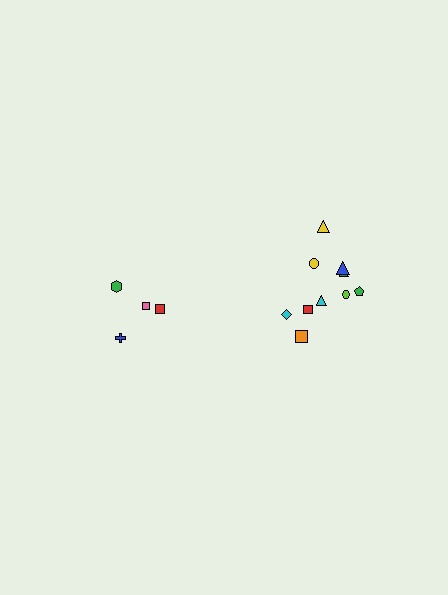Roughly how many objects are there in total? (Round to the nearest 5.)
Roughly 15 objects in total.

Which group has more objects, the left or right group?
The right group.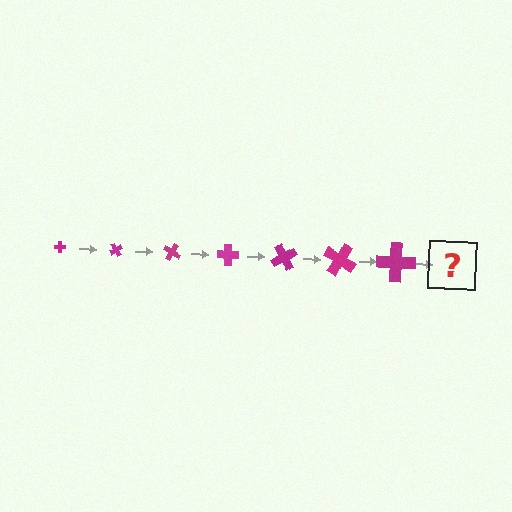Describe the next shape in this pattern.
It should be a cross, larger than the previous one and rotated 420 degrees from the start.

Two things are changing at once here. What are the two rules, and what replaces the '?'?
The two rules are that the cross grows larger each step and it rotates 60 degrees each step. The '?' should be a cross, larger than the previous one and rotated 420 degrees from the start.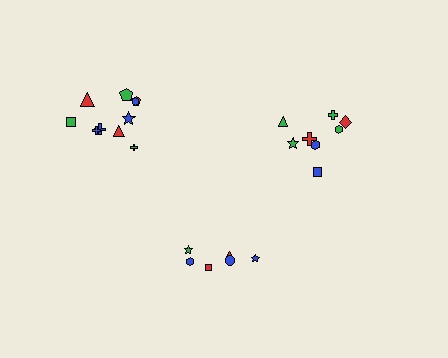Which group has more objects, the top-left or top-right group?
The top-left group.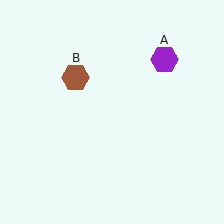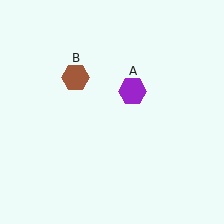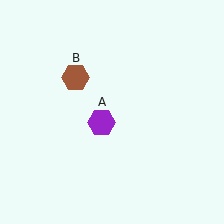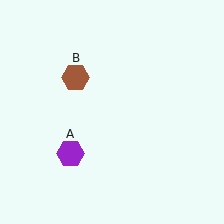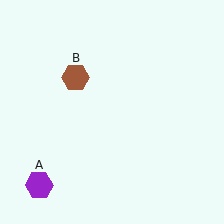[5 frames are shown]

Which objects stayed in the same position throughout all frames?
Brown hexagon (object B) remained stationary.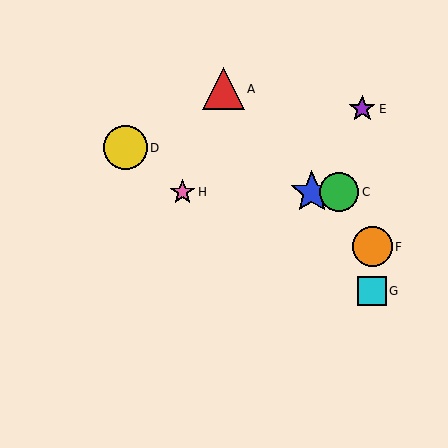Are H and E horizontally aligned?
No, H is at y≈192 and E is at y≈109.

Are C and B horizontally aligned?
Yes, both are at y≈192.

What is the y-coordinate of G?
Object G is at y≈291.